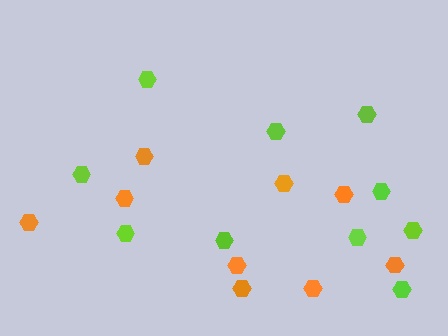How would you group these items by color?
There are 2 groups: one group of orange hexagons (9) and one group of lime hexagons (10).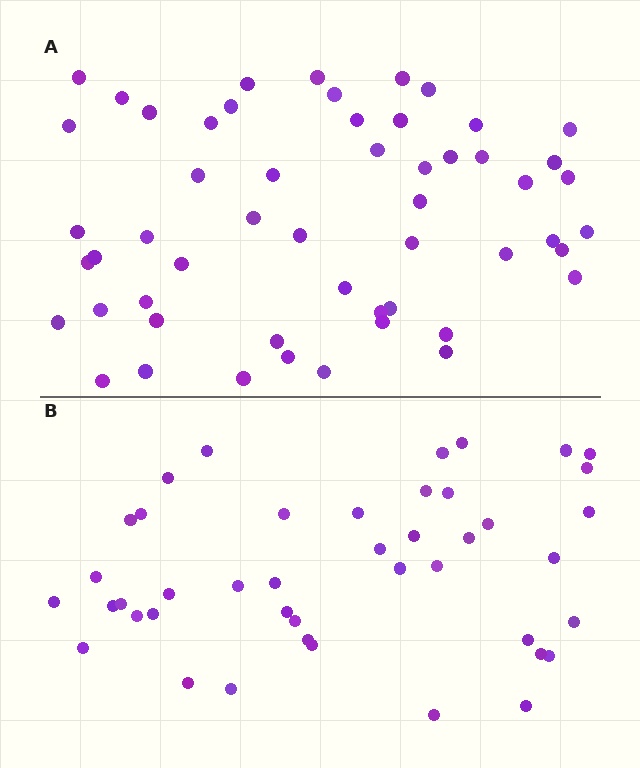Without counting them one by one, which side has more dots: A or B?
Region A (the top region) has more dots.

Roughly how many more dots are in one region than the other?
Region A has roughly 12 or so more dots than region B.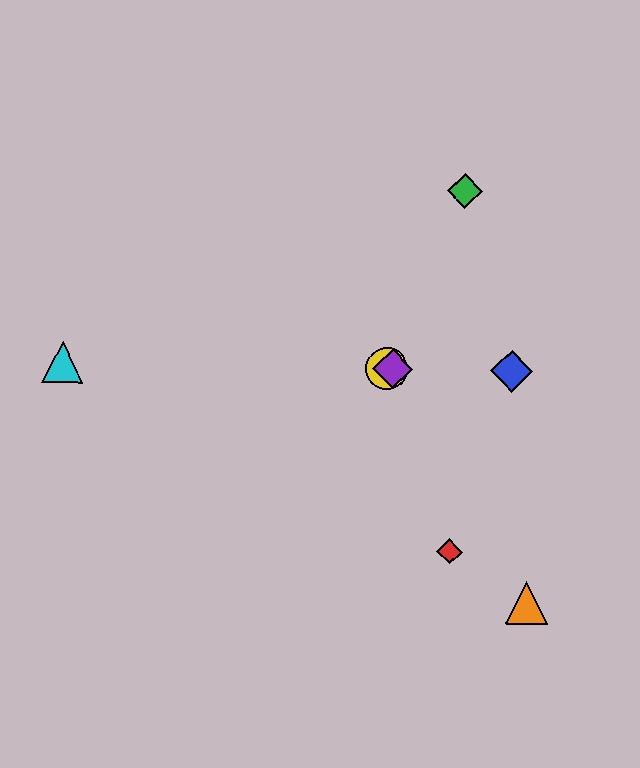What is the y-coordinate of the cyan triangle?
The cyan triangle is at y≈363.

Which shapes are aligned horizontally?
The blue diamond, the yellow circle, the purple diamond, the cyan triangle are aligned horizontally.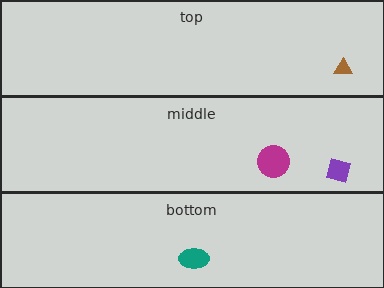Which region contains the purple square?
The middle region.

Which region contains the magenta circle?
The middle region.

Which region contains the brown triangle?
The top region.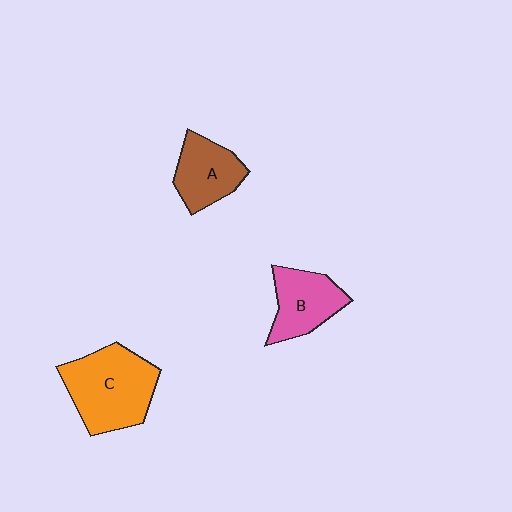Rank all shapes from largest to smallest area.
From largest to smallest: C (orange), B (pink), A (brown).